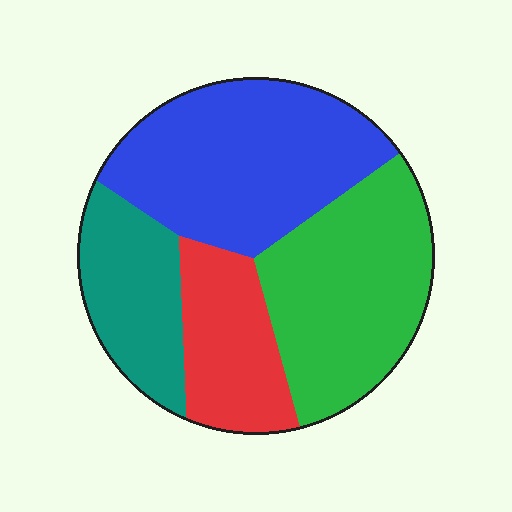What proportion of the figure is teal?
Teal takes up about one sixth (1/6) of the figure.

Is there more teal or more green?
Green.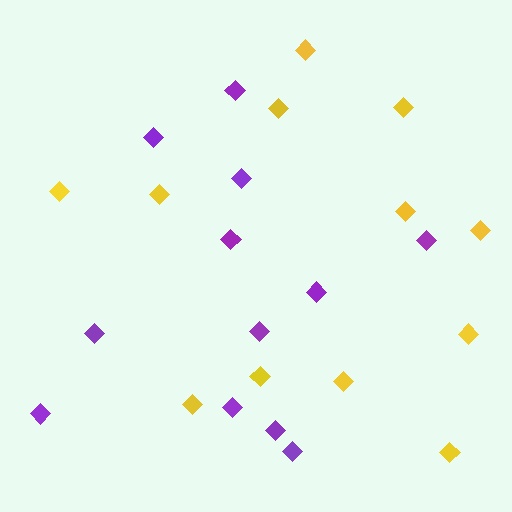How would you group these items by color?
There are 2 groups: one group of yellow diamonds (12) and one group of purple diamonds (12).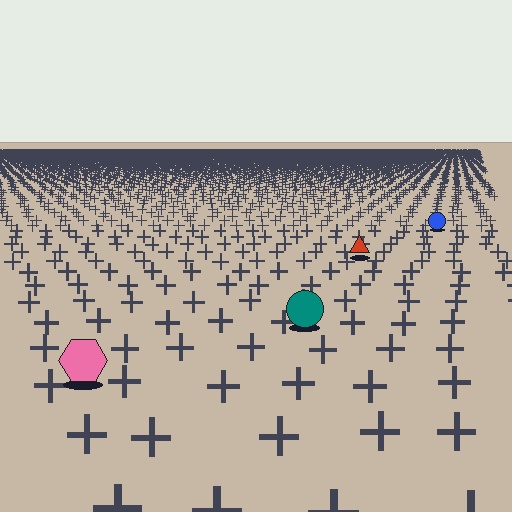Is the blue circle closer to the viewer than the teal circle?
No. The teal circle is closer — you can tell from the texture gradient: the ground texture is coarser near it.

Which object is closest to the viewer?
The pink hexagon is closest. The texture marks near it are larger and more spread out.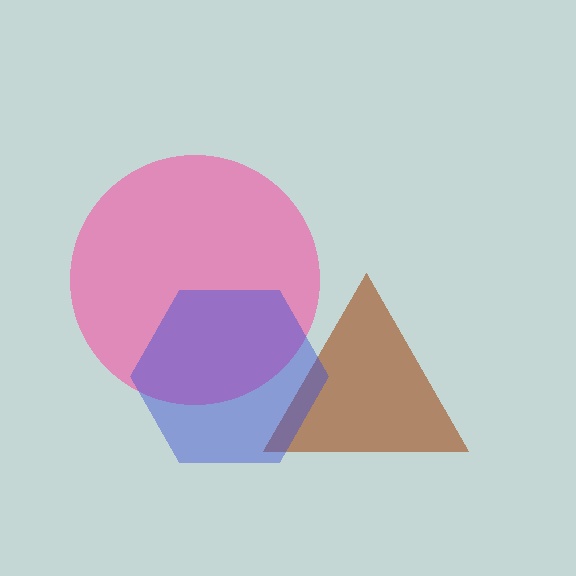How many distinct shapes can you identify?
There are 3 distinct shapes: a brown triangle, a pink circle, a blue hexagon.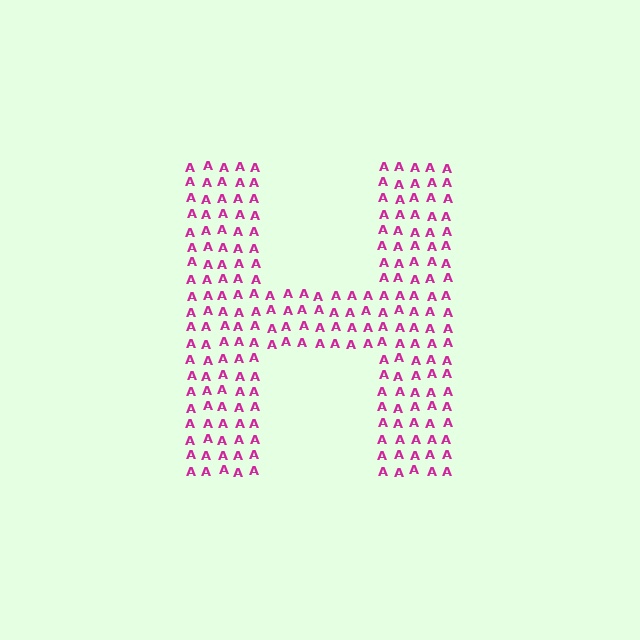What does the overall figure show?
The overall figure shows the letter H.